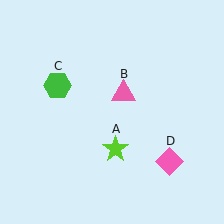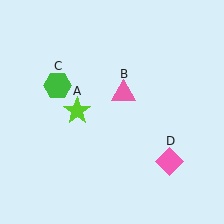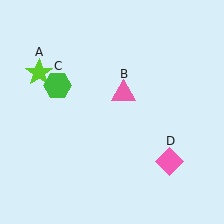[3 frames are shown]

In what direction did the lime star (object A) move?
The lime star (object A) moved up and to the left.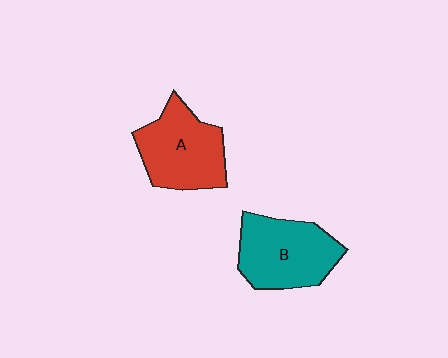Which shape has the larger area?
Shape B (teal).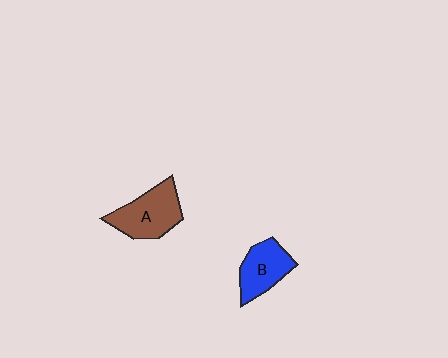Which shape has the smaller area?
Shape B (blue).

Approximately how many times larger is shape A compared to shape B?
Approximately 1.3 times.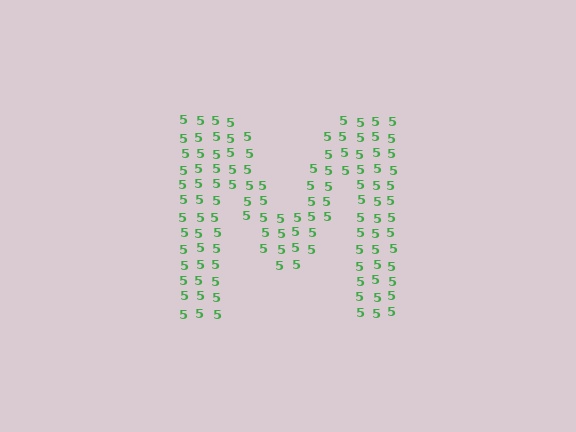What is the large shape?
The large shape is the letter M.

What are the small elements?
The small elements are digit 5's.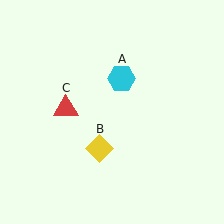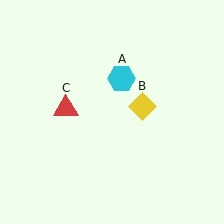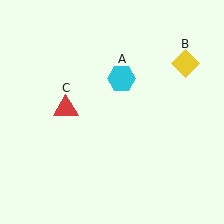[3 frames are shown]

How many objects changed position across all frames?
1 object changed position: yellow diamond (object B).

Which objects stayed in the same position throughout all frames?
Cyan hexagon (object A) and red triangle (object C) remained stationary.